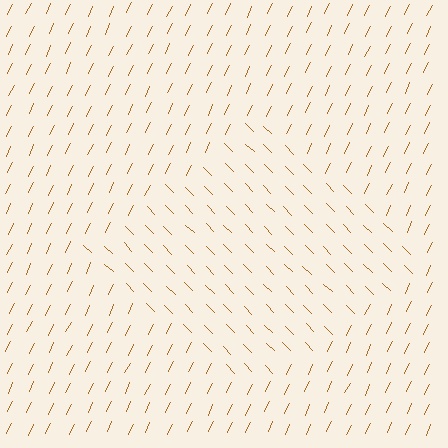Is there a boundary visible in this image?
Yes, there is a texture boundary formed by a change in line orientation.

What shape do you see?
I see a diamond.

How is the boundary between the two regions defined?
The boundary is defined purely by a change in line orientation (approximately 70 degrees difference). All lines are the same color and thickness.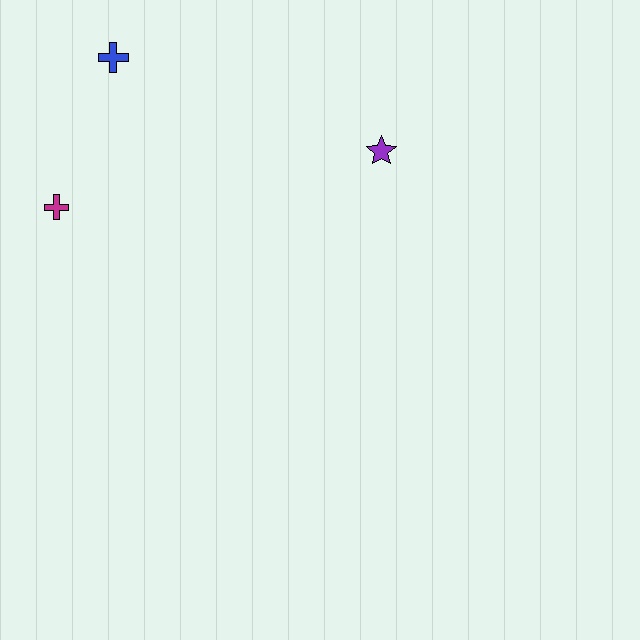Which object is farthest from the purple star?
The magenta cross is farthest from the purple star.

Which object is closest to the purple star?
The blue cross is closest to the purple star.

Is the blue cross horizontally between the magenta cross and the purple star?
Yes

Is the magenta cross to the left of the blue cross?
Yes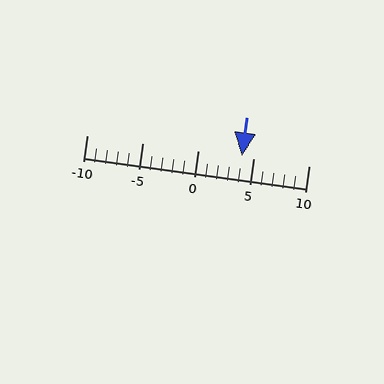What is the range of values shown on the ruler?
The ruler shows values from -10 to 10.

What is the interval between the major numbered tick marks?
The major tick marks are spaced 5 units apart.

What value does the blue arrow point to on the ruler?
The blue arrow points to approximately 4.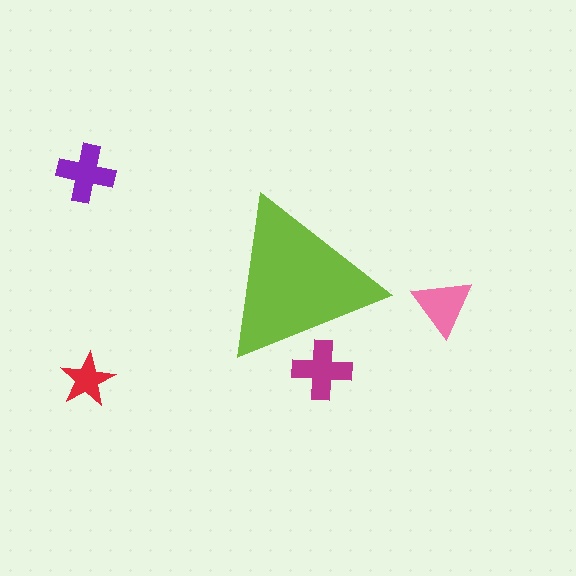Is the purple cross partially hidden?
No, the purple cross is fully visible.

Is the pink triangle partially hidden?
No, the pink triangle is fully visible.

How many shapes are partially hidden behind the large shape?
1 shape is partially hidden.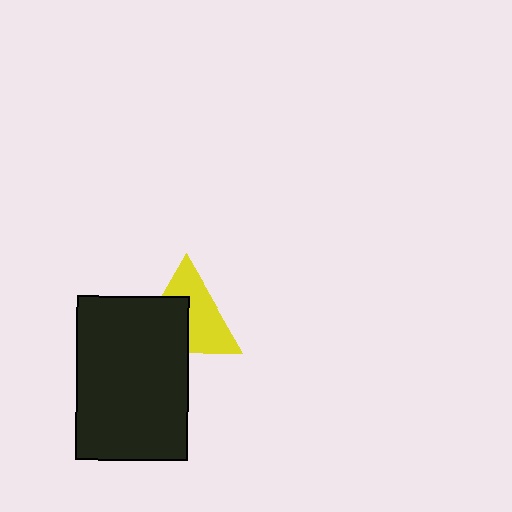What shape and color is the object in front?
The object in front is a black rectangle.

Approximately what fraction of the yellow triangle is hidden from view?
Roughly 43% of the yellow triangle is hidden behind the black rectangle.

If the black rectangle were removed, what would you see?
You would see the complete yellow triangle.